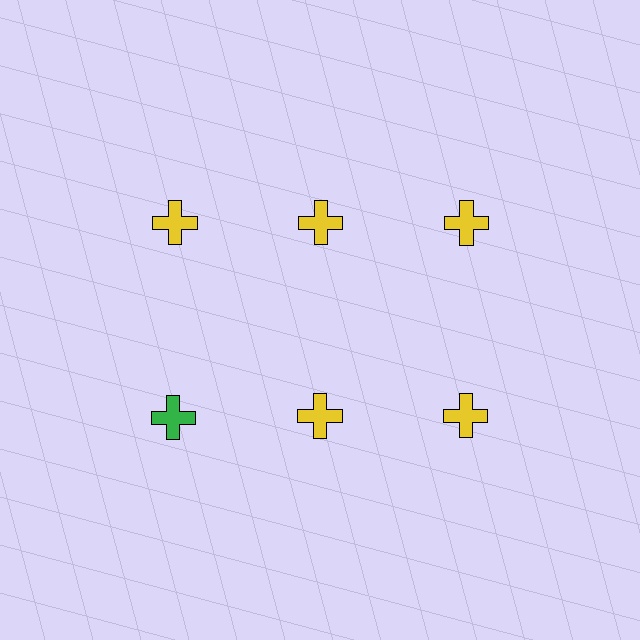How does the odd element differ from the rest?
It has a different color: green instead of yellow.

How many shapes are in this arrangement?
There are 6 shapes arranged in a grid pattern.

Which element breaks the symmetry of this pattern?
The green cross in the second row, leftmost column breaks the symmetry. All other shapes are yellow crosses.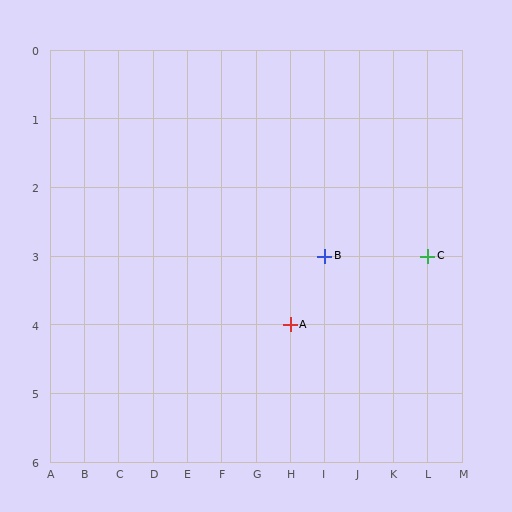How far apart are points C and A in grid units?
Points C and A are 4 columns and 1 row apart (about 4.1 grid units diagonally).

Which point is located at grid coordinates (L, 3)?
Point C is at (L, 3).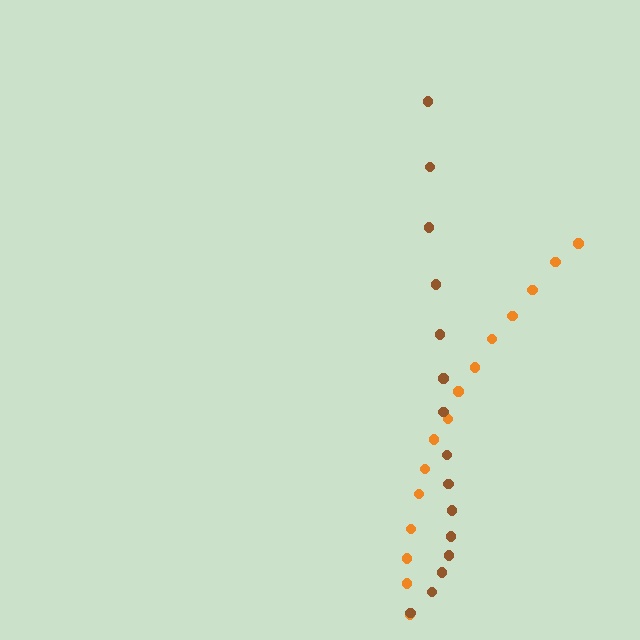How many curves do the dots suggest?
There are 2 distinct paths.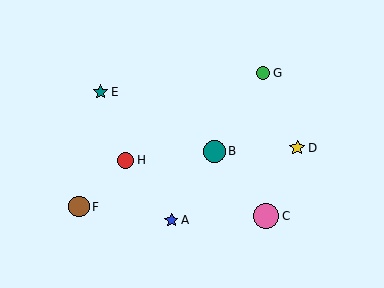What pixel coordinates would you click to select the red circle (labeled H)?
Click at (126, 160) to select the red circle H.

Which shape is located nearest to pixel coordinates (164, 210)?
The blue star (labeled A) at (171, 220) is nearest to that location.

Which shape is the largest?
The pink circle (labeled C) is the largest.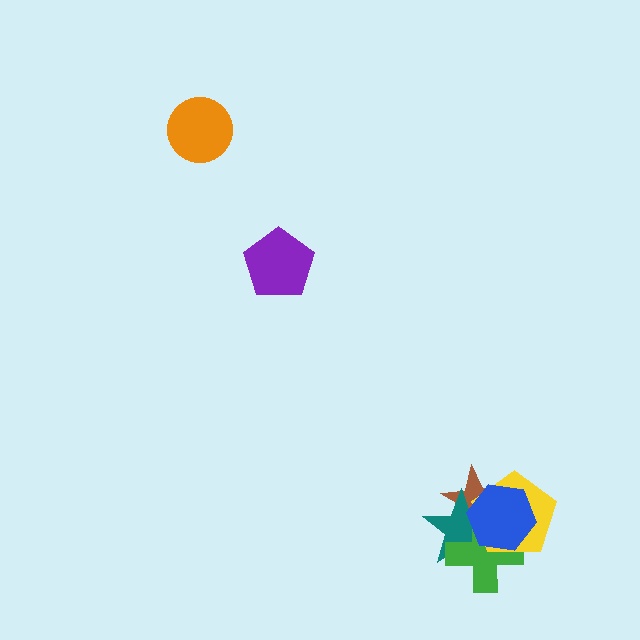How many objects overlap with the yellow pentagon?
4 objects overlap with the yellow pentagon.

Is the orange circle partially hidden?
No, no other shape covers it.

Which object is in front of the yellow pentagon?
The blue hexagon is in front of the yellow pentagon.